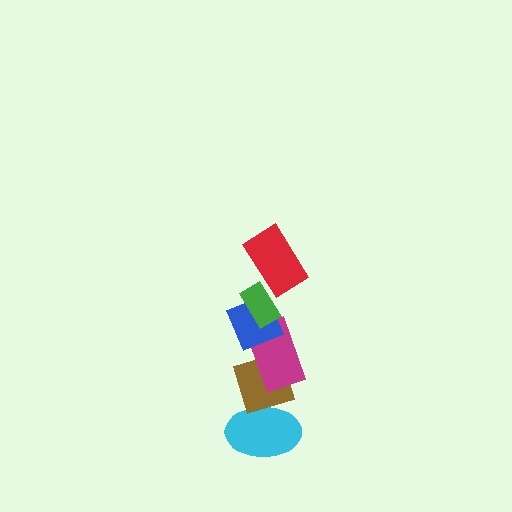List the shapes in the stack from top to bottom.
From top to bottom: the green rectangle, the red rectangle, the blue diamond, the magenta rectangle, the brown diamond, the cyan ellipse.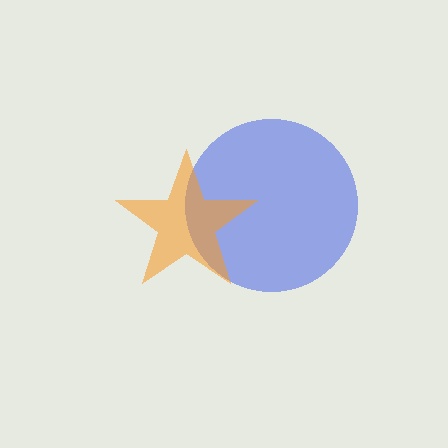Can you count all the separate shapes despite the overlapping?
Yes, there are 2 separate shapes.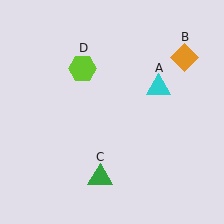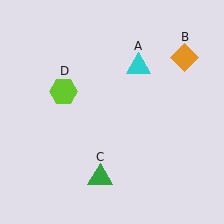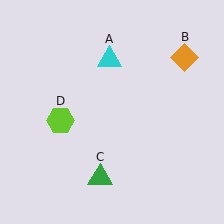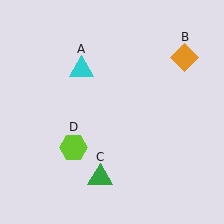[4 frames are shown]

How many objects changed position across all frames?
2 objects changed position: cyan triangle (object A), lime hexagon (object D).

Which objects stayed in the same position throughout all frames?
Orange diamond (object B) and green triangle (object C) remained stationary.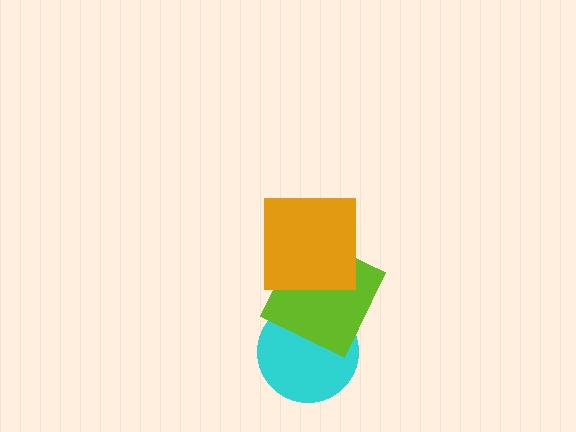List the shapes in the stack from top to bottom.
From top to bottom: the orange square, the lime square, the cyan circle.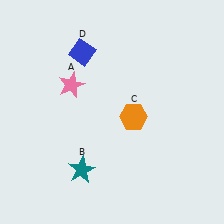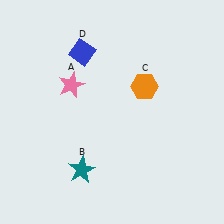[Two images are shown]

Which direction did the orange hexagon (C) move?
The orange hexagon (C) moved up.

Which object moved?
The orange hexagon (C) moved up.